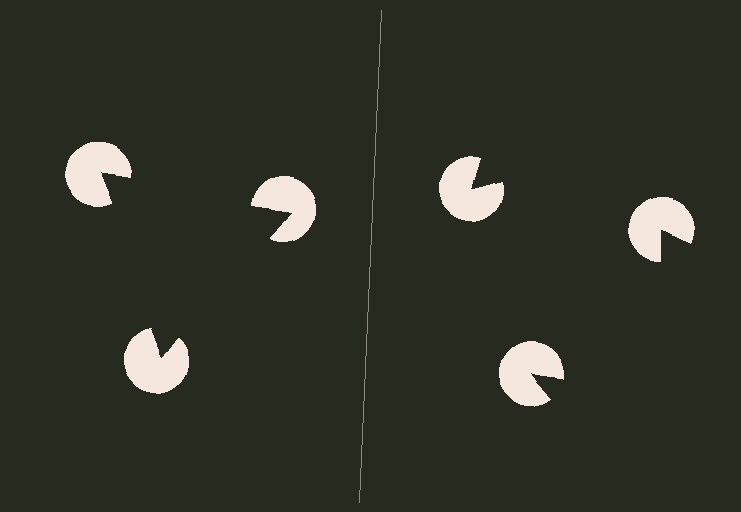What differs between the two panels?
The pac-man discs are positioned identically on both sides; only the wedge orientations differ. On the left they align to a triangle; on the right they are misaligned.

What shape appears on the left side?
An illusory triangle.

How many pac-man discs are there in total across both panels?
6 — 3 on each side.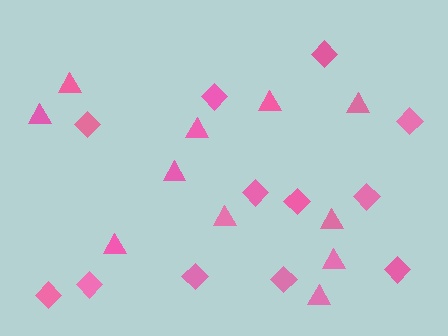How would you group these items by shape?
There are 2 groups: one group of triangles (11) and one group of diamonds (12).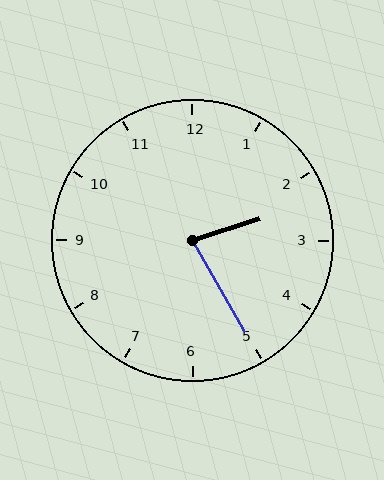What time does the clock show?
2:25.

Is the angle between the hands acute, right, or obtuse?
It is acute.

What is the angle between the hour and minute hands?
Approximately 78 degrees.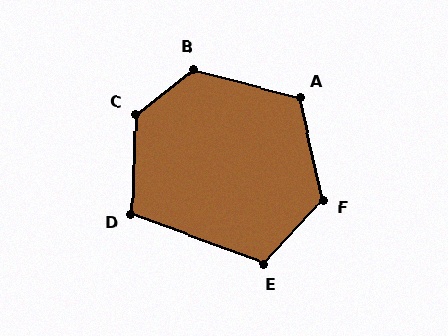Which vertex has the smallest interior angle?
D, at approximately 108 degrees.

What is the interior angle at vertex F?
Approximately 125 degrees (obtuse).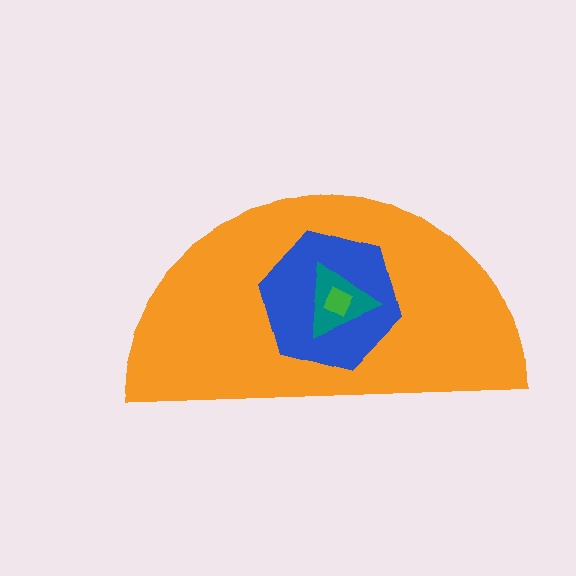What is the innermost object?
The green square.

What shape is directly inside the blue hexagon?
The teal triangle.